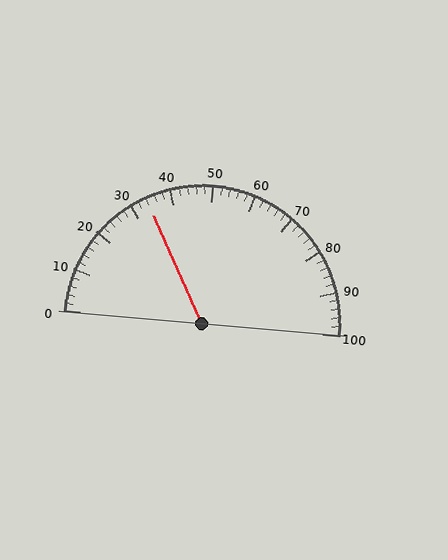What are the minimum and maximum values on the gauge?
The gauge ranges from 0 to 100.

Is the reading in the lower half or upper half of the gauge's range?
The reading is in the lower half of the range (0 to 100).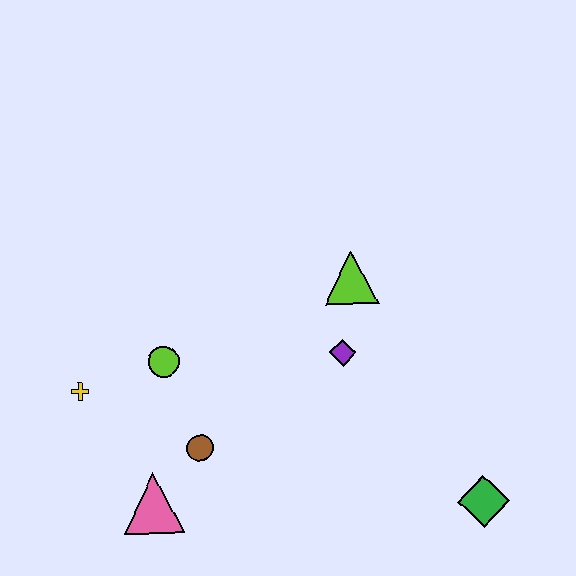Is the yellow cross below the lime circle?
Yes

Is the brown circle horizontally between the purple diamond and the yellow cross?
Yes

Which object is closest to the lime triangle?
The purple diamond is closest to the lime triangle.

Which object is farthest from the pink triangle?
The green diamond is farthest from the pink triangle.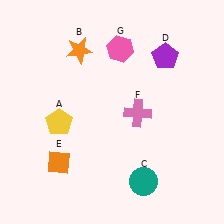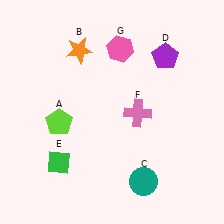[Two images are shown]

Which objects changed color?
A changed from yellow to lime. E changed from orange to green.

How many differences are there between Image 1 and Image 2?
There are 2 differences between the two images.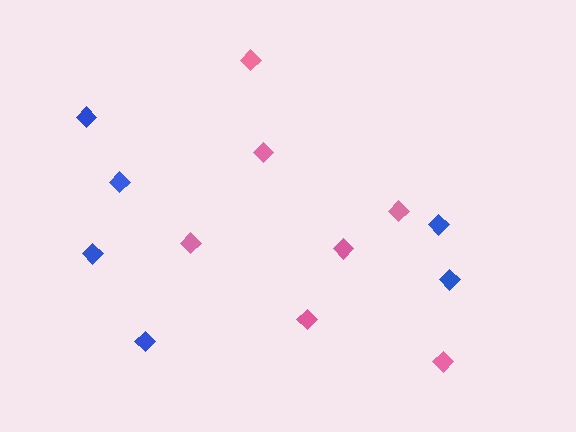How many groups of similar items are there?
There are 2 groups: one group of pink diamonds (7) and one group of blue diamonds (6).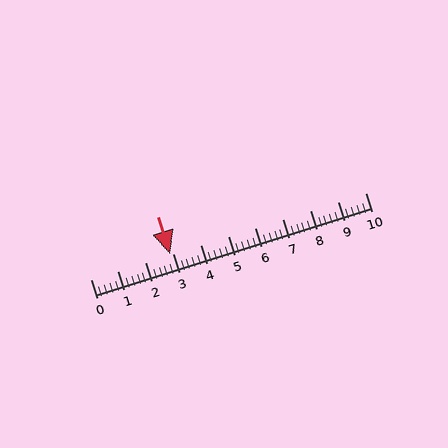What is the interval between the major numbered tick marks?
The major tick marks are spaced 1 units apart.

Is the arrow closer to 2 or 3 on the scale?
The arrow is closer to 3.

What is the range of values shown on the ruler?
The ruler shows values from 0 to 10.